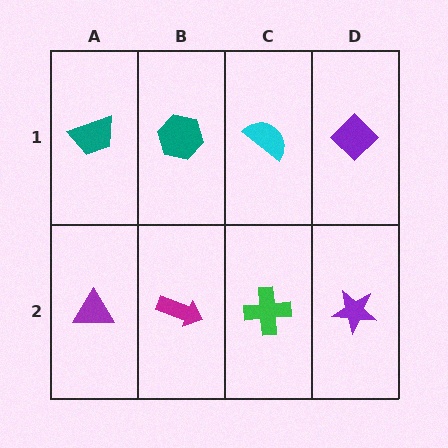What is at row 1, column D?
A purple diamond.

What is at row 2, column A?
A purple triangle.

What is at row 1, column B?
A teal hexagon.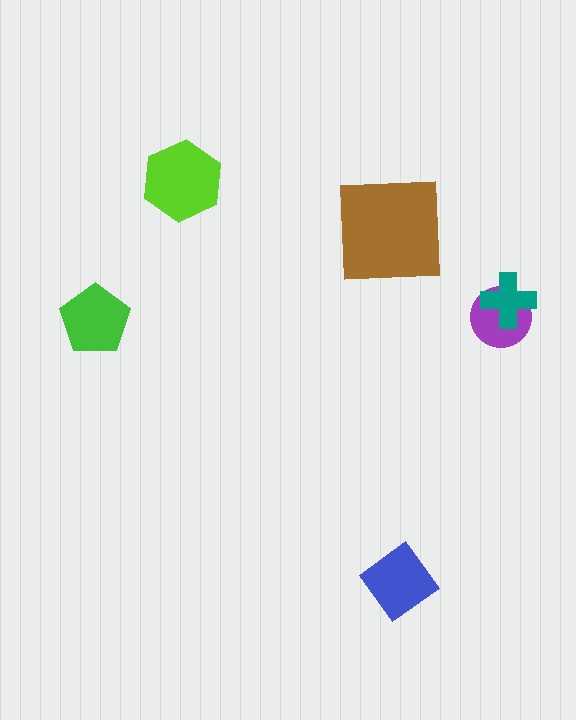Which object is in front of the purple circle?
The teal cross is in front of the purple circle.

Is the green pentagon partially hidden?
No, no other shape covers it.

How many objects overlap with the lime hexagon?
0 objects overlap with the lime hexagon.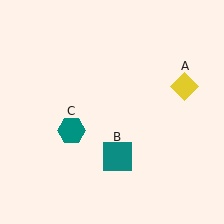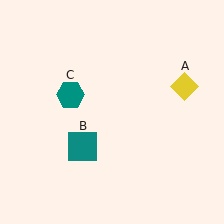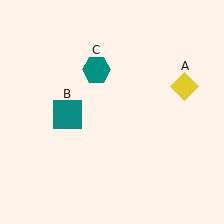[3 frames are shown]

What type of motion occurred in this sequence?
The teal square (object B), teal hexagon (object C) rotated clockwise around the center of the scene.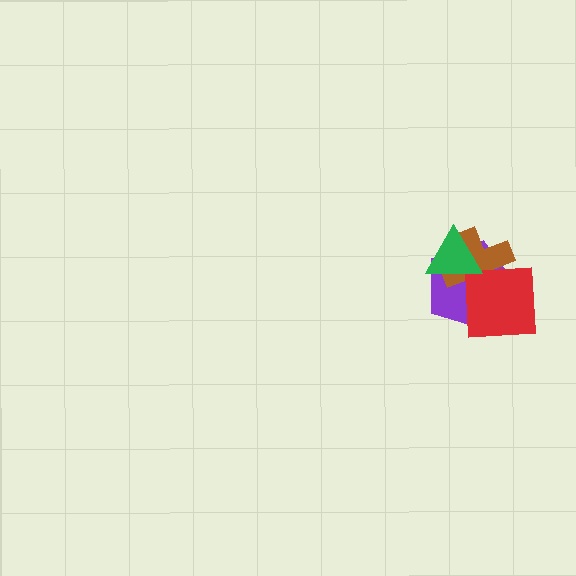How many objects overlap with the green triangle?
2 objects overlap with the green triangle.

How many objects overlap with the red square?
2 objects overlap with the red square.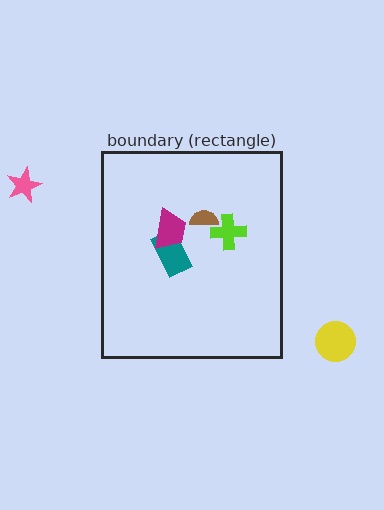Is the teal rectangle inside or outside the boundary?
Inside.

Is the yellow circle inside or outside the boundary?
Outside.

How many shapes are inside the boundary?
4 inside, 2 outside.